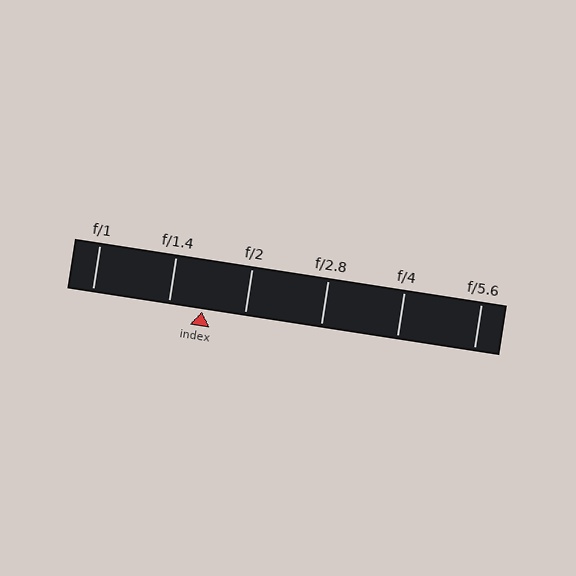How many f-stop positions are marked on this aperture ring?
There are 6 f-stop positions marked.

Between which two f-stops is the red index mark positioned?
The index mark is between f/1.4 and f/2.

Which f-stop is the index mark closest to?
The index mark is closest to f/1.4.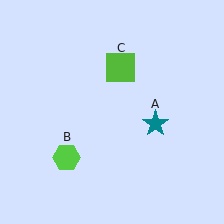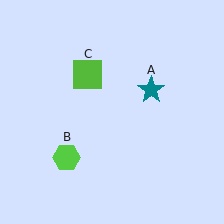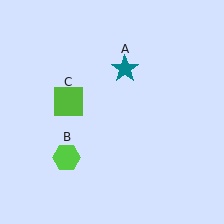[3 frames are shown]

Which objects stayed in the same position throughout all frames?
Lime hexagon (object B) remained stationary.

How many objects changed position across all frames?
2 objects changed position: teal star (object A), lime square (object C).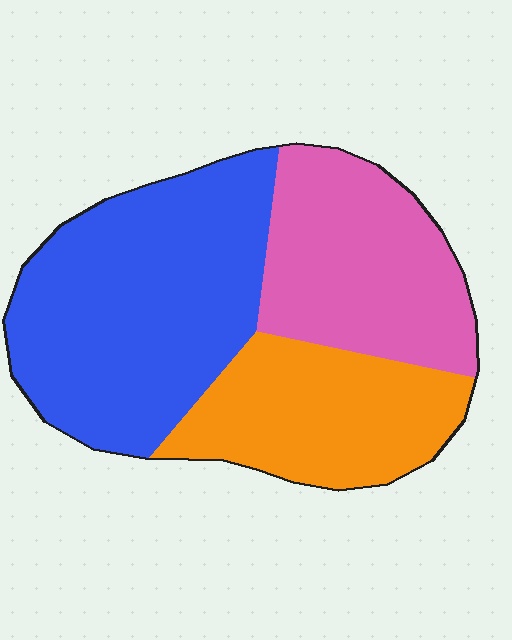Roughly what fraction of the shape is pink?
Pink takes up about one quarter (1/4) of the shape.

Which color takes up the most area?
Blue, at roughly 45%.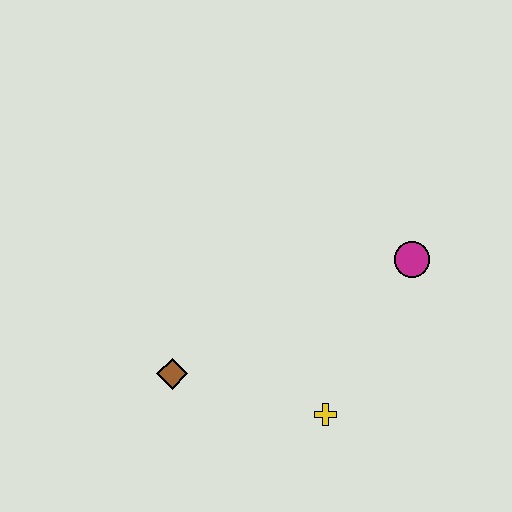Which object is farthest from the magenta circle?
The brown diamond is farthest from the magenta circle.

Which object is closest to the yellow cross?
The brown diamond is closest to the yellow cross.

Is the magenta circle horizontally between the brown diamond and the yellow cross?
No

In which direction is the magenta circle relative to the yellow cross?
The magenta circle is above the yellow cross.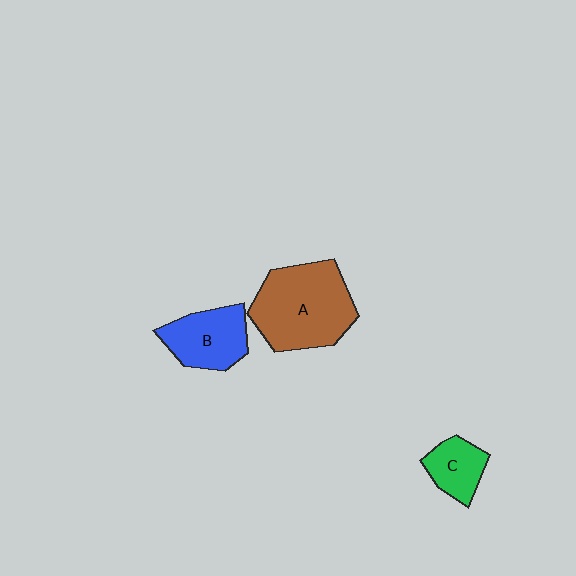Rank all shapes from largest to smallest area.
From largest to smallest: A (brown), B (blue), C (green).